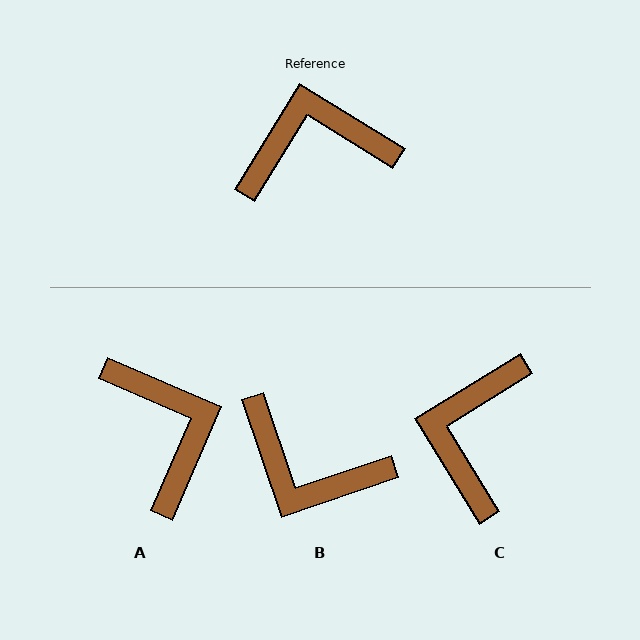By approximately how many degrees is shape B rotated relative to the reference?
Approximately 140 degrees counter-clockwise.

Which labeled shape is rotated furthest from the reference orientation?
B, about 140 degrees away.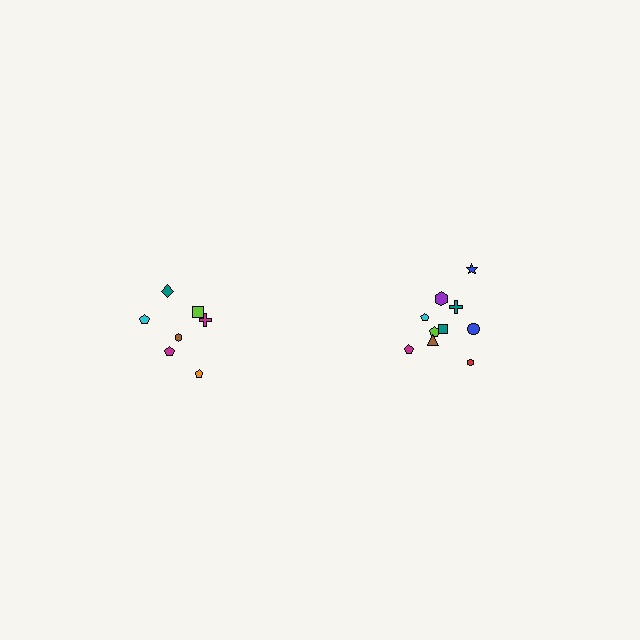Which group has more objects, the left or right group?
The right group.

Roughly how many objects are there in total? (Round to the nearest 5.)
Roughly 15 objects in total.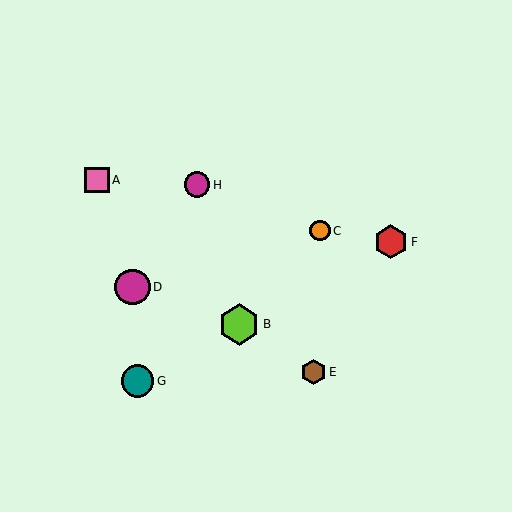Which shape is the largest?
The lime hexagon (labeled B) is the largest.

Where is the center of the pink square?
The center of the pink square is at (97, 180).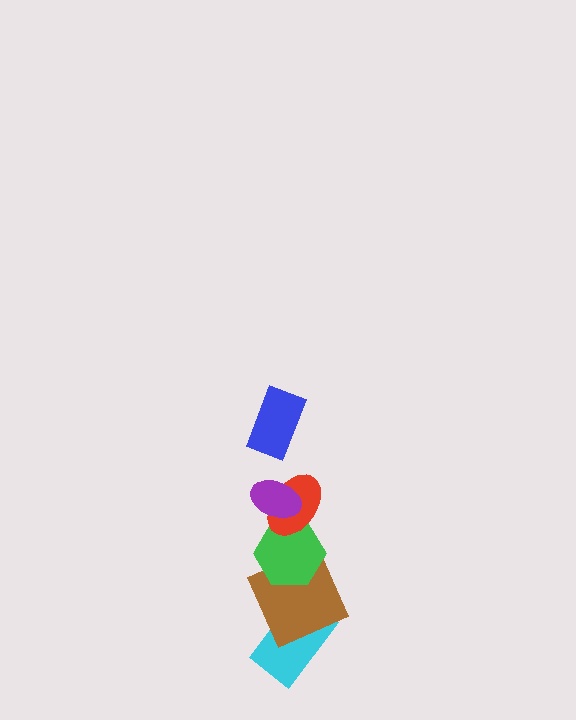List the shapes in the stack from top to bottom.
From top to bottom: the blue rectangle, the purple ellipse, the red ellipse, the green hexagon, the brown square, the cyan rectangle.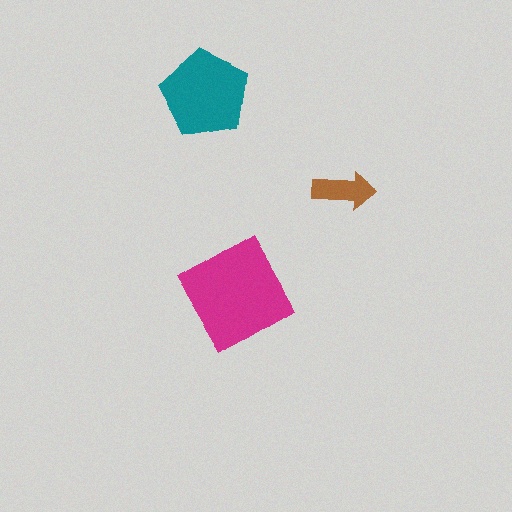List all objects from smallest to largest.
The brown arrow, the teal pentagon, the magenta diamond.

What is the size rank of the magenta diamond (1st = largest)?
1st.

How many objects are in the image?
There are 3 objects in the image.